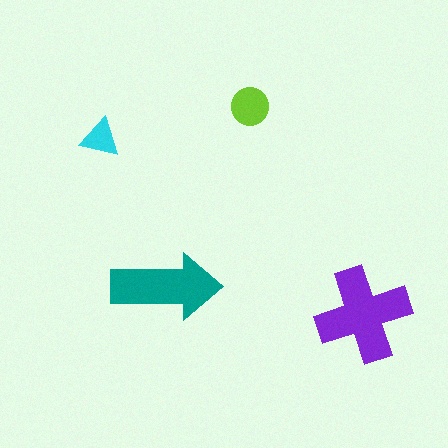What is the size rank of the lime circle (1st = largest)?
3rd.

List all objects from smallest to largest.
The cyan triangle, the lime circle, the teal arrow, the purple cross.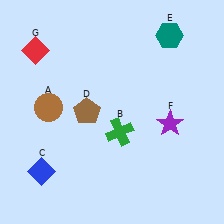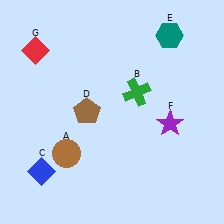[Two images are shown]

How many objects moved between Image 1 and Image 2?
2 objects moved between the two images.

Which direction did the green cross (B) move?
The green cross (B) moved up.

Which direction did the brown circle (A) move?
The brown circle (A) moved down.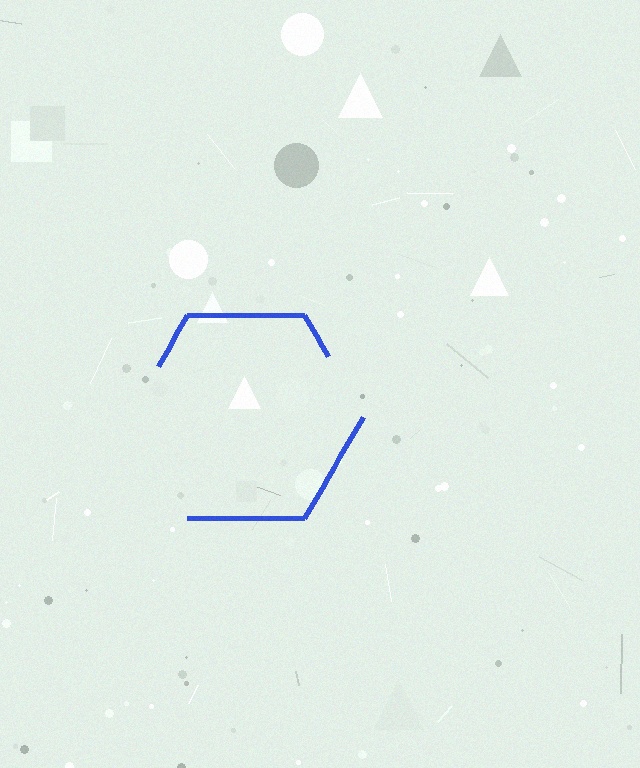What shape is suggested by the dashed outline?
The dashed outline suggests a hexagon.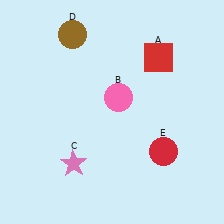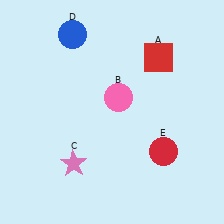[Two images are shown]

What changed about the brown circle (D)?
In Image 1, D is brown. In Image 2, it changed to blue.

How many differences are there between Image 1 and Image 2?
There is 1 difference between the two images.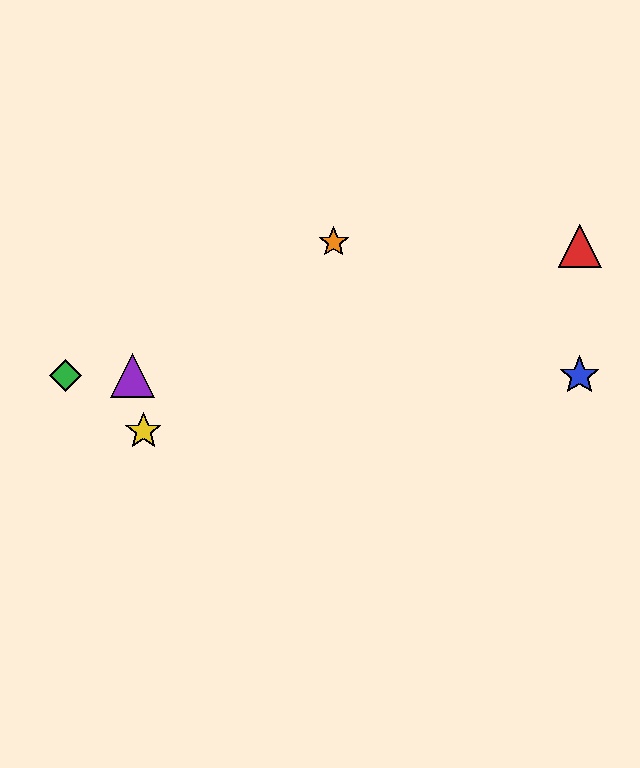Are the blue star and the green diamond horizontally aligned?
Yes, both are at y≈375.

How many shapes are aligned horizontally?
3 shapes (the blue star, the green diamond, the purple triangle) are aligned horizontally.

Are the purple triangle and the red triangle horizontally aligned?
No, the purple triangle is at y≈375 and the red triangle is at y≈246.